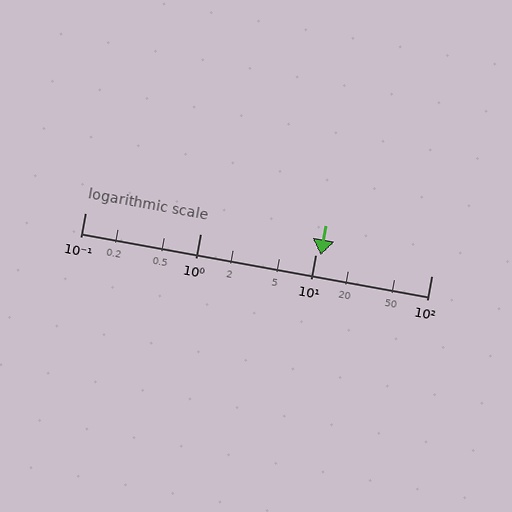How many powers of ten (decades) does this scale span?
The scale spans 3 decades, from 0.1 to 100.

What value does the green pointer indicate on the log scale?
The pointer indicates approximately 11.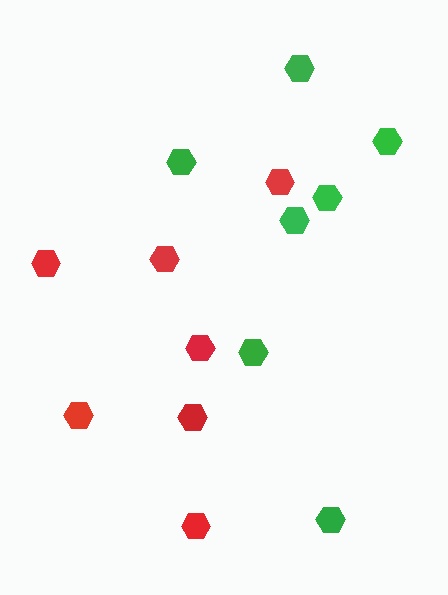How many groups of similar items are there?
There are 2 groups: one group of green hexagons (7) and one group of red hexagons (7).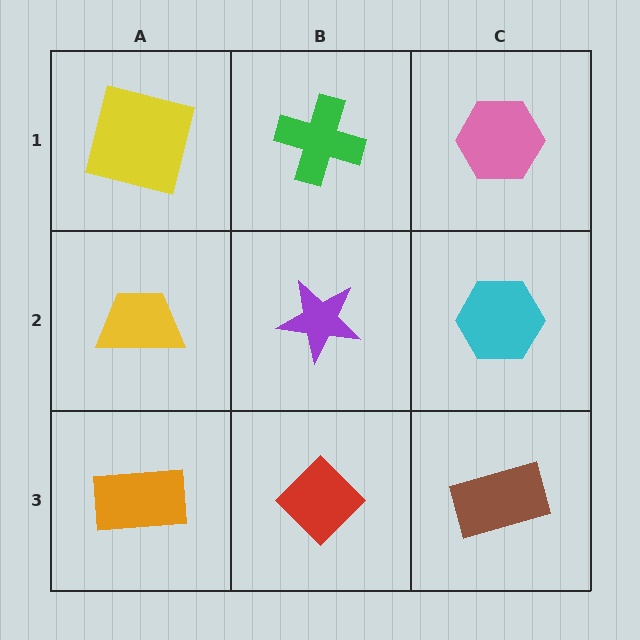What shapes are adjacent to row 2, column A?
A yellow square (row 1, column A), an orange rectangle (row 3, column A), a purple star (row 2, column B).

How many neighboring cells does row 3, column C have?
2.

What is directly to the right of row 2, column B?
A cyan hexagon.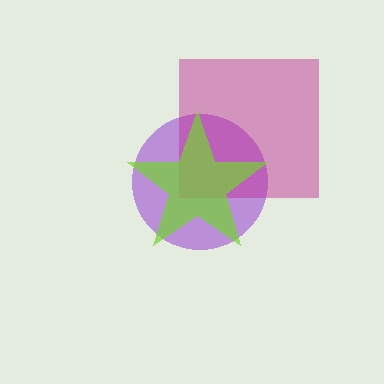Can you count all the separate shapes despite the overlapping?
Yes, there are 3 separate shapes.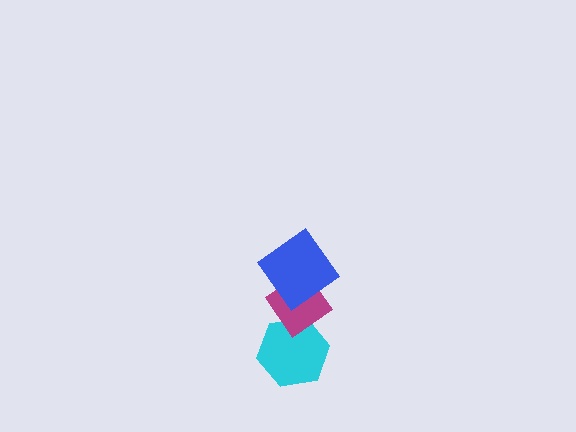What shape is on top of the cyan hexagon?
The magenta diamond is on top of the cyan hexagon.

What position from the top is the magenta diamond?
The magenta diamond is 2nd from the top.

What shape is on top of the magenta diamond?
The blue diamond is on top of the magenta diamond.